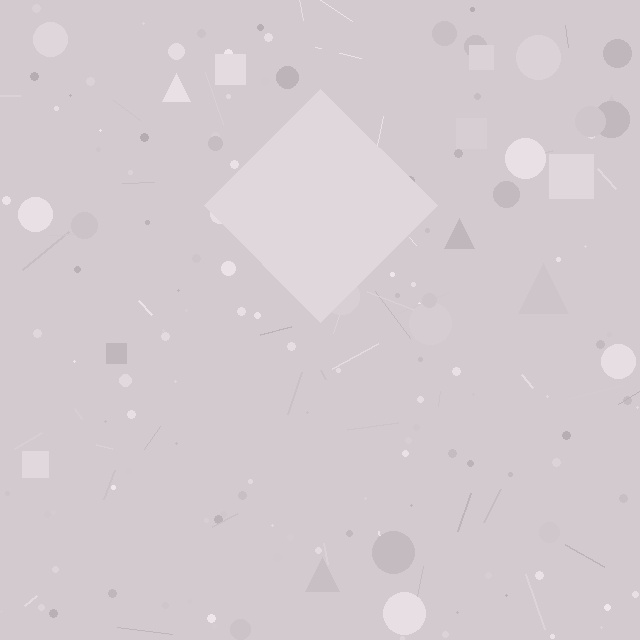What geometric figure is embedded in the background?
A diamond is embedded in the background.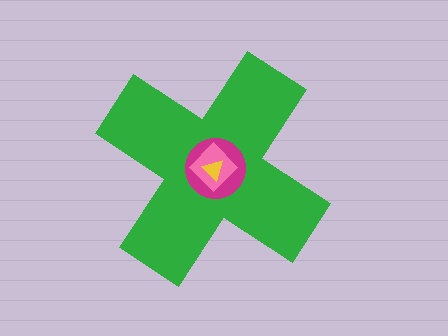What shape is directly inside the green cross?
The magenta circle.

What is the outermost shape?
The green cross.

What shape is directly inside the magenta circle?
The pink diamond.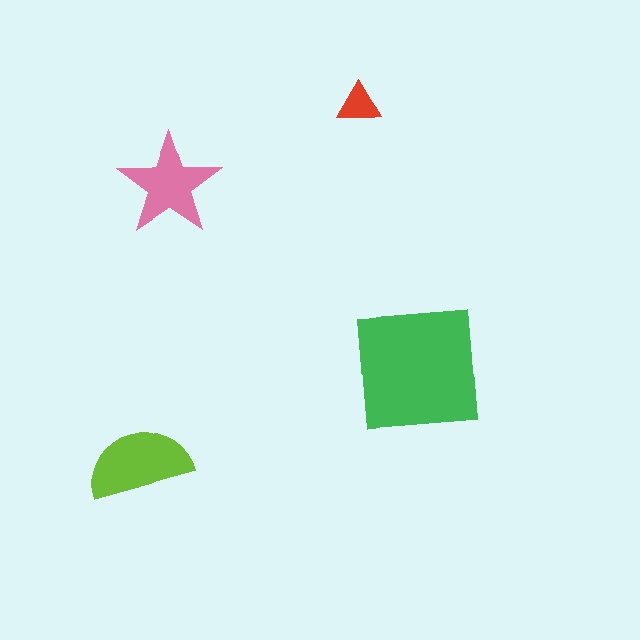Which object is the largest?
The green square.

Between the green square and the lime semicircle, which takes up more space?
The green square.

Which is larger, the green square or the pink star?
The green square.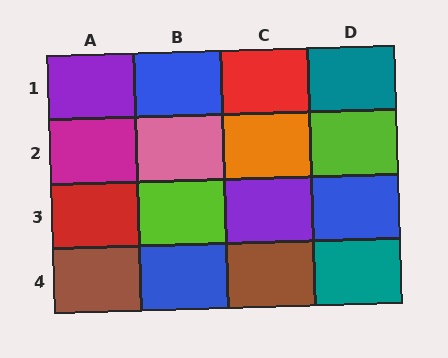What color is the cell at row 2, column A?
Magenta.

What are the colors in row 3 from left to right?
Red, lime, purple, blue.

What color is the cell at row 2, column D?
Lime.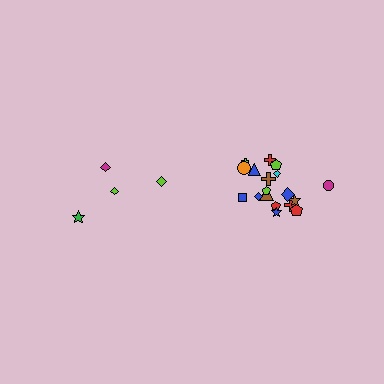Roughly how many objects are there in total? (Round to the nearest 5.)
Roughly 20 objects in total.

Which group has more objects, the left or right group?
The right group.